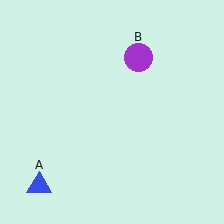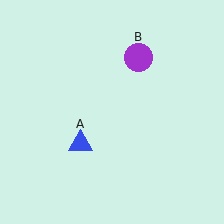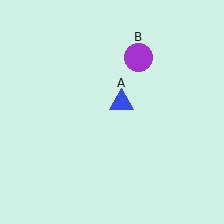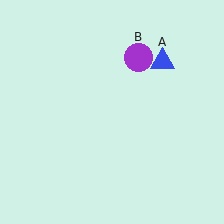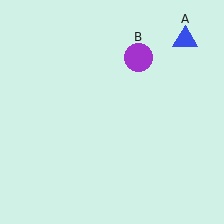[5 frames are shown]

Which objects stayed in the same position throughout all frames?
Purple circle (object B) remained stationary.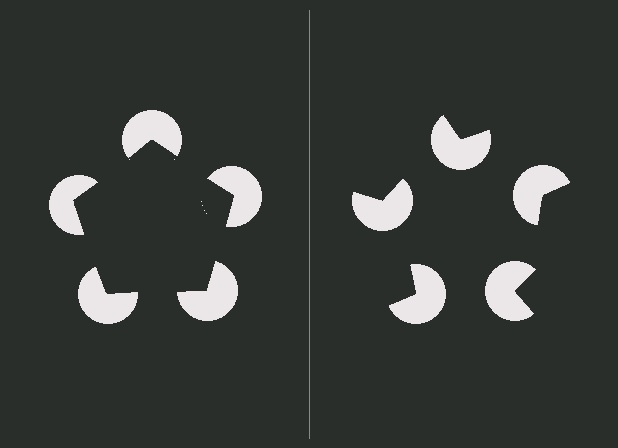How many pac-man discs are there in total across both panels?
10 — 5 on each side.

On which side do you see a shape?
An illusory pentagon appears on the left side. On the right side the wedge cuts are rotated, so no coherent shape forms.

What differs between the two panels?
The pac-man discs are positioned identically on both sides; only the wedge orientations differ. On the left they align to a pentagon; on the right they are misaligned.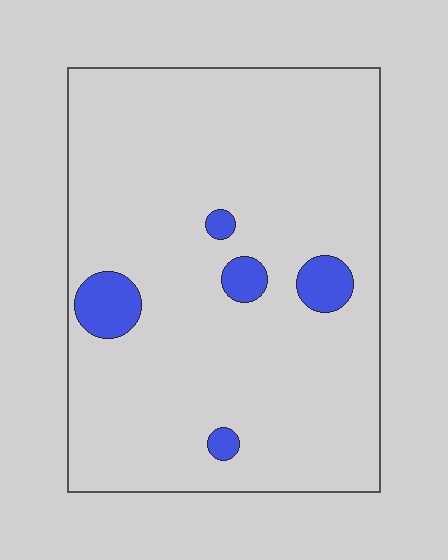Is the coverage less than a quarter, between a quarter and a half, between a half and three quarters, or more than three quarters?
Less than a quarter.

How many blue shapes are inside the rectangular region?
5.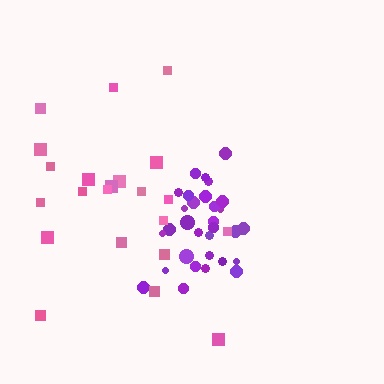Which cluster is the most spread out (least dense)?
Pink.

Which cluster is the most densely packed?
Purple.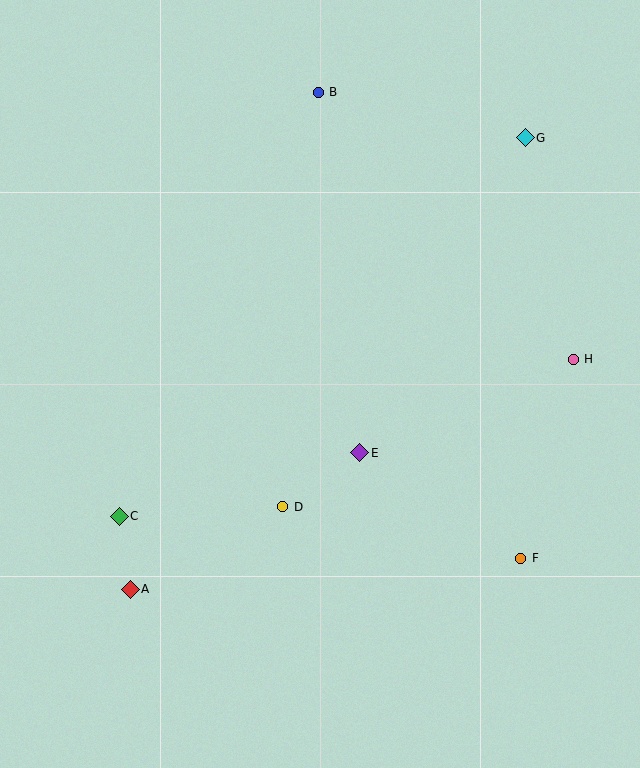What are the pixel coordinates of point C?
Point C is at (119, 516).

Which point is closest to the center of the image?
Point E at (360, 453) is closest to the center.